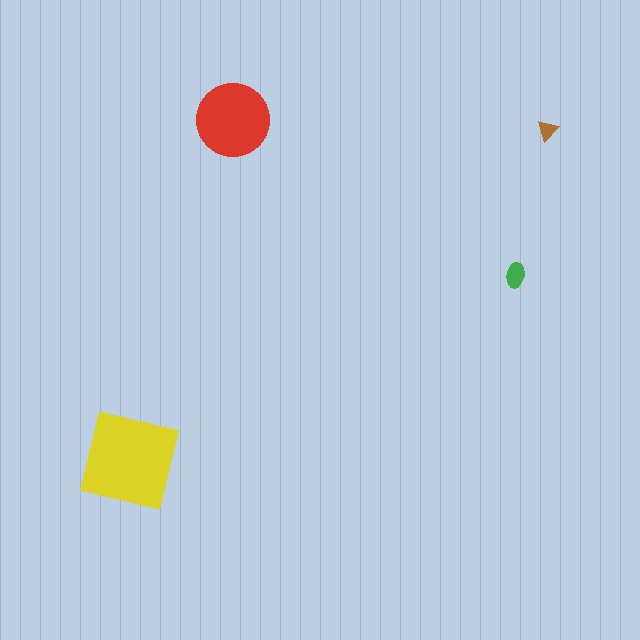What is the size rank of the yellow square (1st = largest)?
1st.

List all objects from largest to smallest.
The yellow square, the red circle, the green ellipse, the brown triangle.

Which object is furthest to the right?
The brown triangle is rightmost.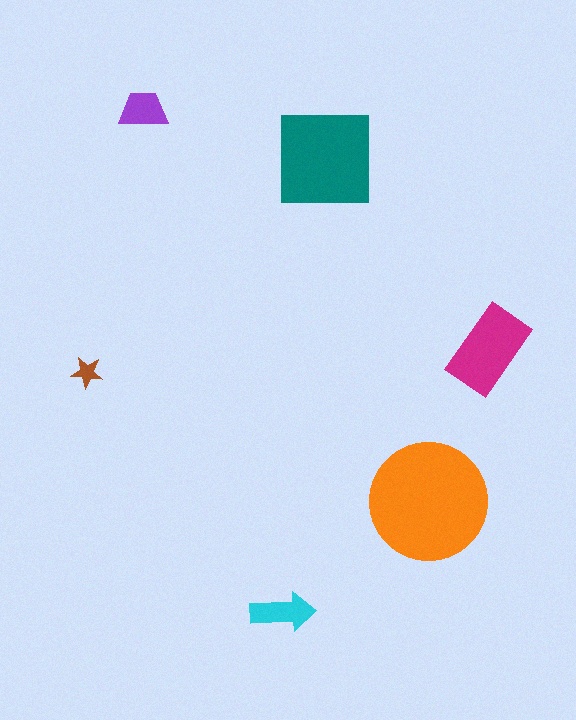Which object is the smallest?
The brown star.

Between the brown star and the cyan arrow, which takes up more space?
The cyan arrow.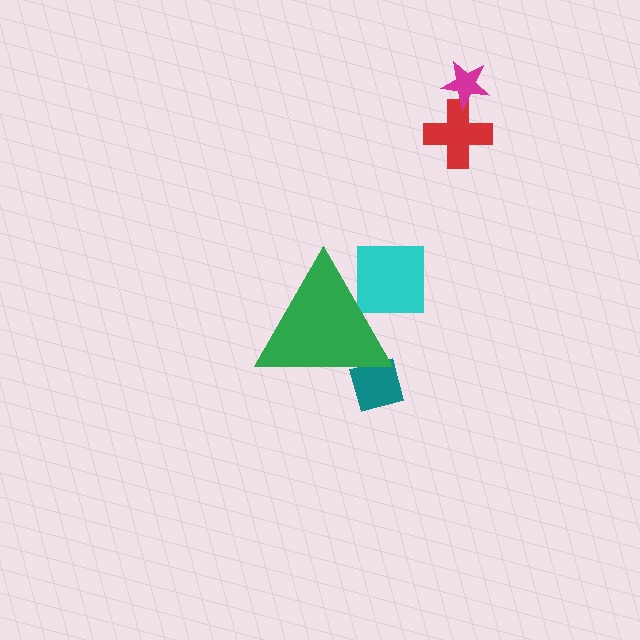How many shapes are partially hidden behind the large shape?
2 shapes are partially hidden.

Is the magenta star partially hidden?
No, the magenta star is fully visible.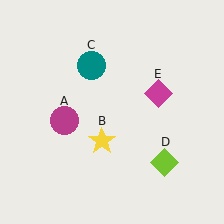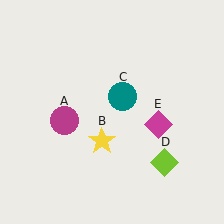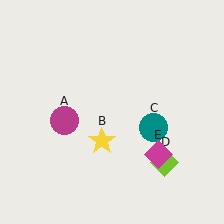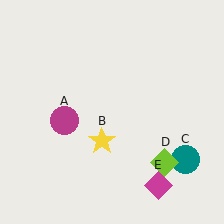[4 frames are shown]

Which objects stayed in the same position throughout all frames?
Magenta circle (object A) and yellow star (object B) and lime diamond (object D) remained stationary.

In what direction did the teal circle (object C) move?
The teal circle (object C) moved down and to the right.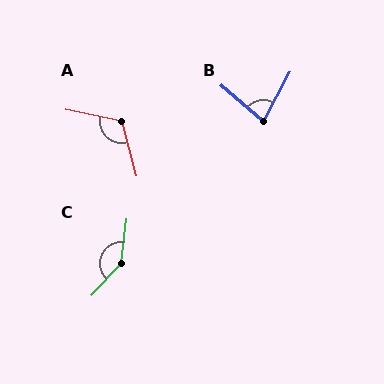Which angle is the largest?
C, at approximately 144 degrees.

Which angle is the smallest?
B, at approximately 77 degrees.